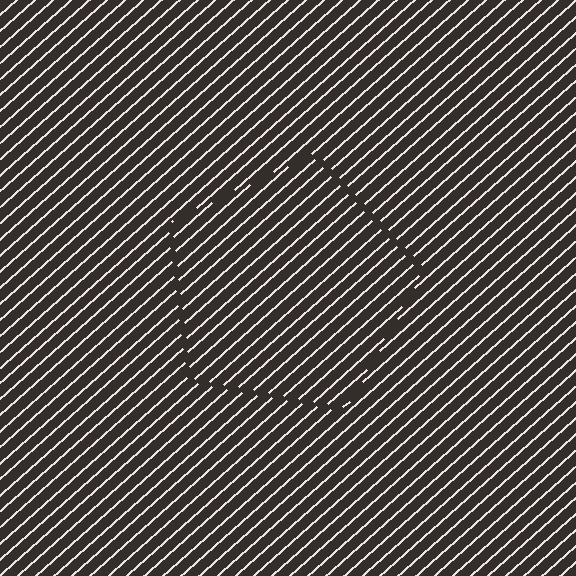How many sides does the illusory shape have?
5 sides — the line-ends trace a pentagon.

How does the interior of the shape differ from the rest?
The interior of the shape contains the same grating, shifted by half a period — the contour is defined by the phase discontinuity where line-ends from the inner and outer gratings abut.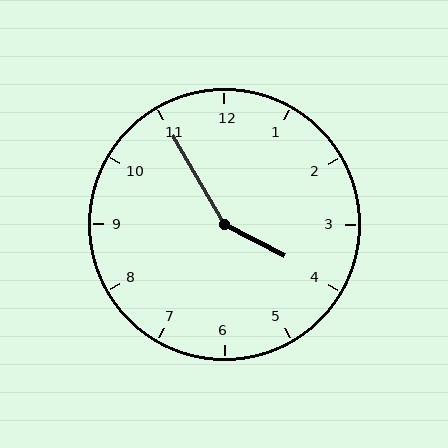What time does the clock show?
3:55.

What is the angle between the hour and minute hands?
Approximately 148 degrees.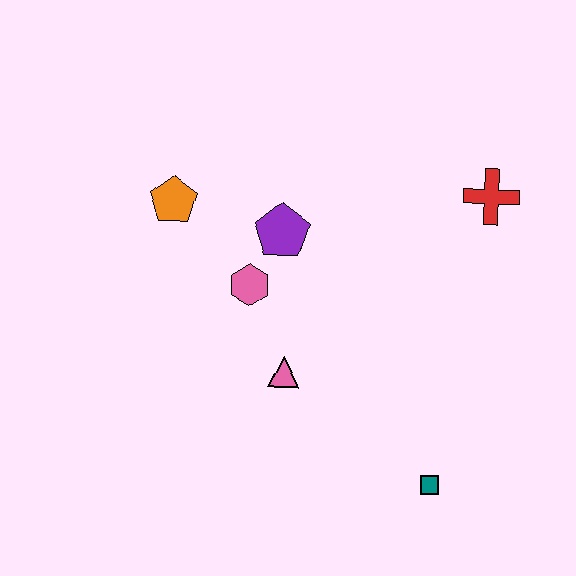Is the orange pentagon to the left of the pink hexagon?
Yes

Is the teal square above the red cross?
No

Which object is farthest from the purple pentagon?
The teal square is farthest from the purple pentagon.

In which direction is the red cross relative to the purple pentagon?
The red cross is to the right of the purple pentagon.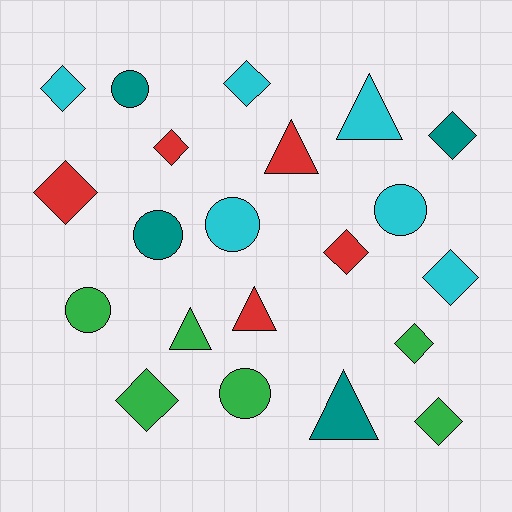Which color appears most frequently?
Green, with 6 objects.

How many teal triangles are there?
There is 1 teal triangle.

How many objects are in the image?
There are 21 objects.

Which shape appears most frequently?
Diamond, with 10 objects.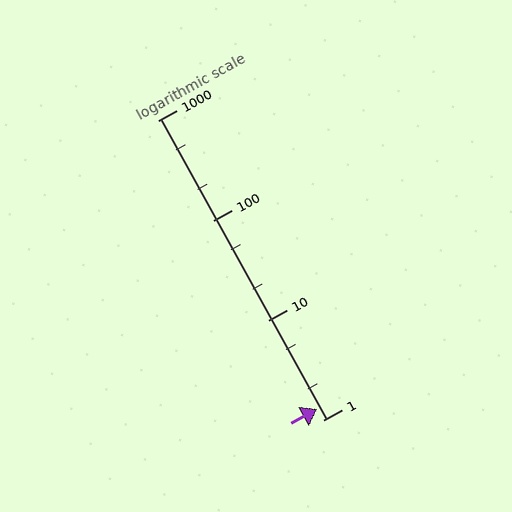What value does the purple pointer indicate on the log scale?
The pointer indicates approximately 1.3.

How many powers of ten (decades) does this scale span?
The scale spans 3 decades, from 1 to 1000.